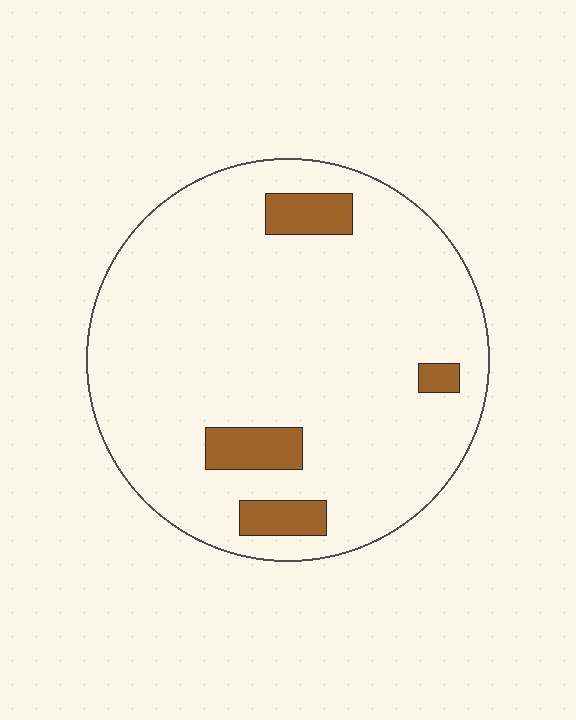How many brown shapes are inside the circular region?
4.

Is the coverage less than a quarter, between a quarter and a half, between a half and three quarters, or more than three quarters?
Less than a quarter.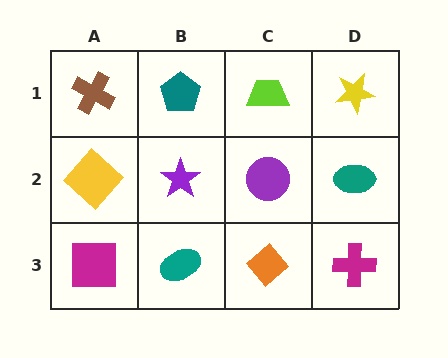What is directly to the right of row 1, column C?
A yellow star.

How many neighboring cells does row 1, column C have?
3.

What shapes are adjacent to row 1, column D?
A teal ellipse (row 2, column D), a lime trapezoid (row 1, column C).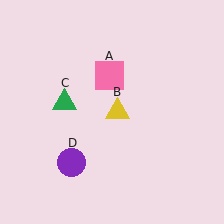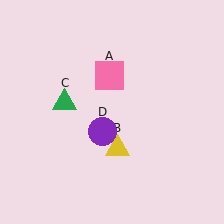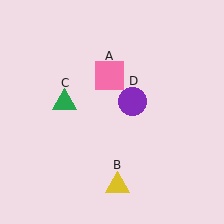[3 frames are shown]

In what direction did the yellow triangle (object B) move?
The yellow triangle (object B) moved down.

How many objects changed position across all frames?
2 objects changed position: yellow triangle (object B), purple circle (object D).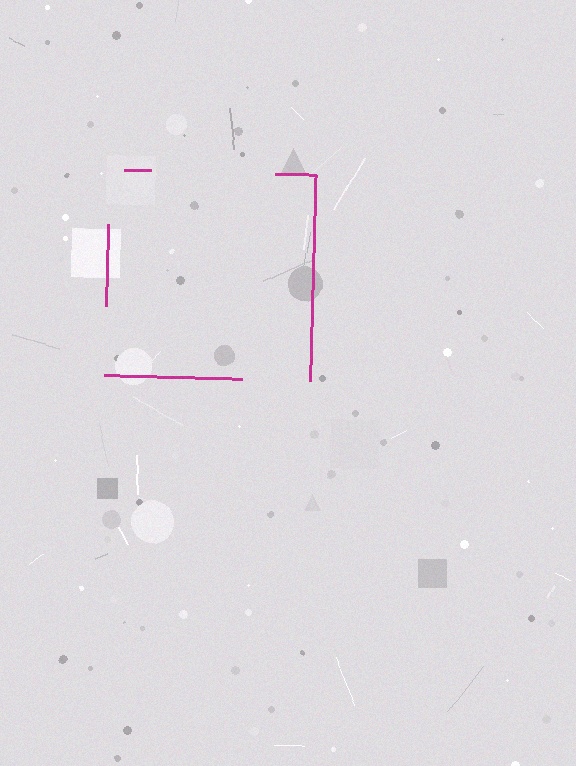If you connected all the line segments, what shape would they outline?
They would outline a square.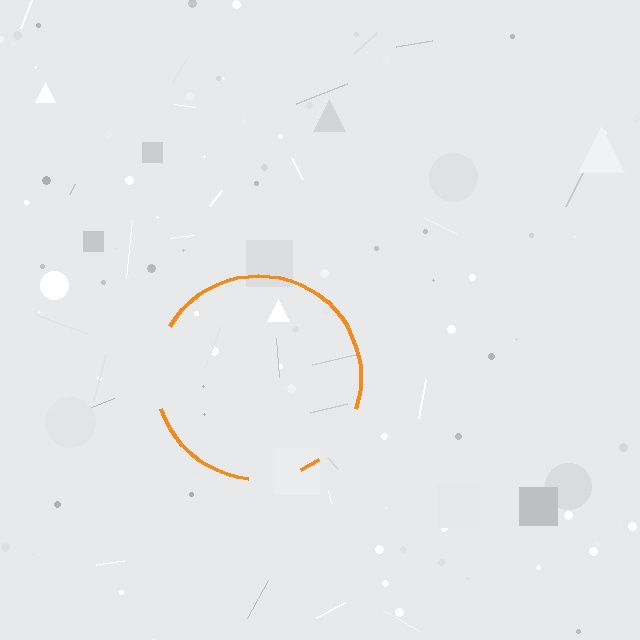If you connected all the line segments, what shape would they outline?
They would outline a circle.